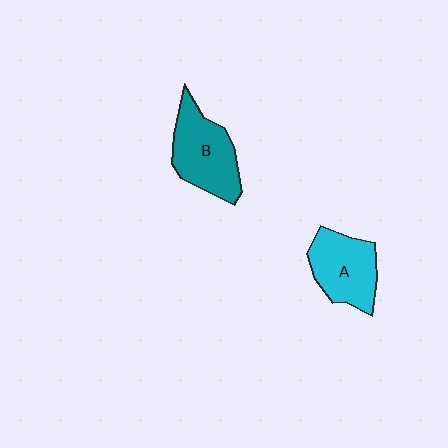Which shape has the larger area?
Shape B (teal).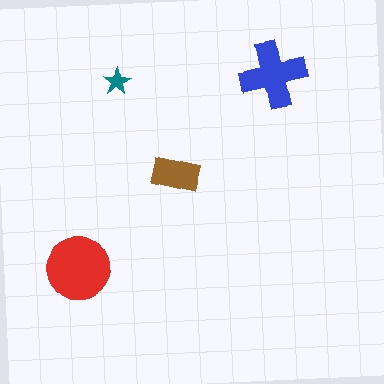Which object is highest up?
The teal star is topmost.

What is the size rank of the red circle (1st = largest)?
1st.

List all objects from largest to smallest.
The red circle, the blue cross, the brown rectangle, the teal star.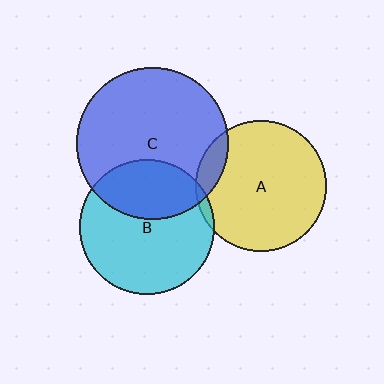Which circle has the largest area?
Circle C (blue).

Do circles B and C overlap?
Yes.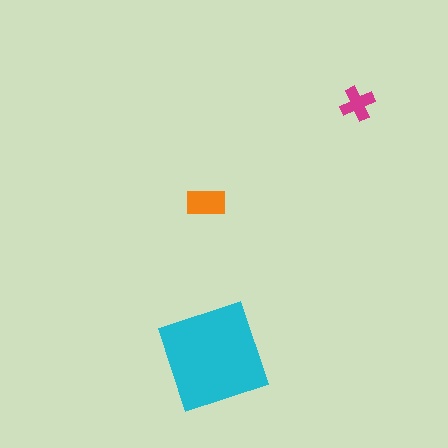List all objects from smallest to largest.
The magenta cross, the orange rectangle, the cyan square.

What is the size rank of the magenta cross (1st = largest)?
3rd.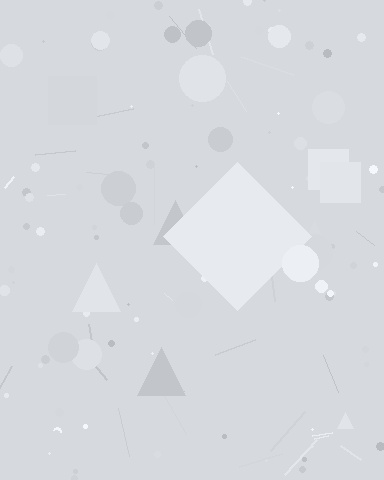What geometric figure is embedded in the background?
A diamond is embedded in the background.